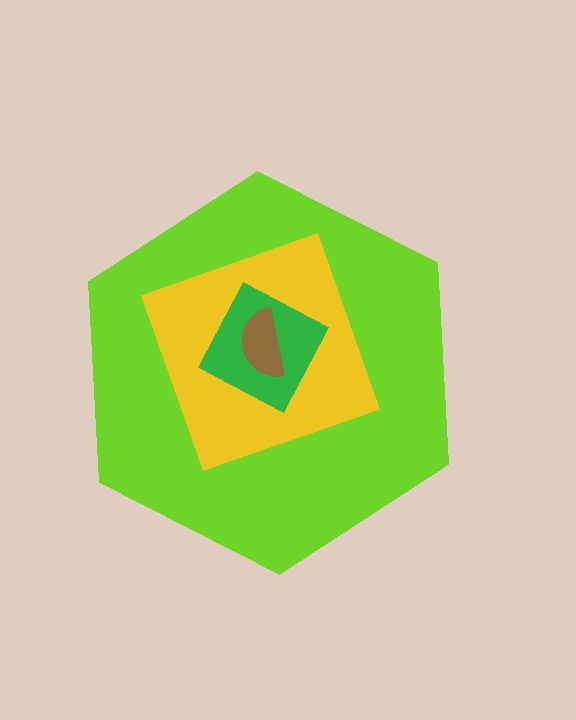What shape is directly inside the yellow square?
The green diamond.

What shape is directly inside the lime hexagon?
The yellow square.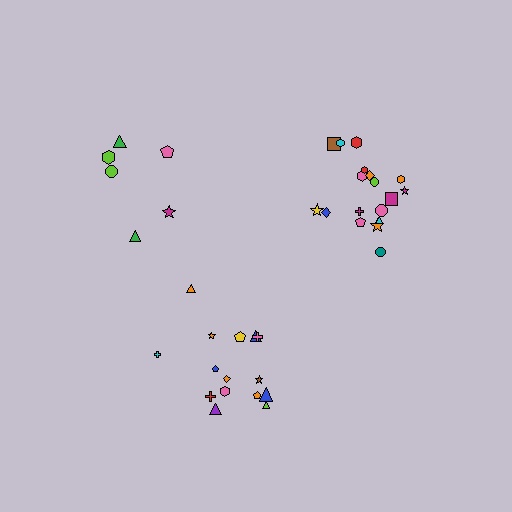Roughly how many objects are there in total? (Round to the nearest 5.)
Roughly 40 objects in total.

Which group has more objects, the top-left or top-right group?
The top-right group.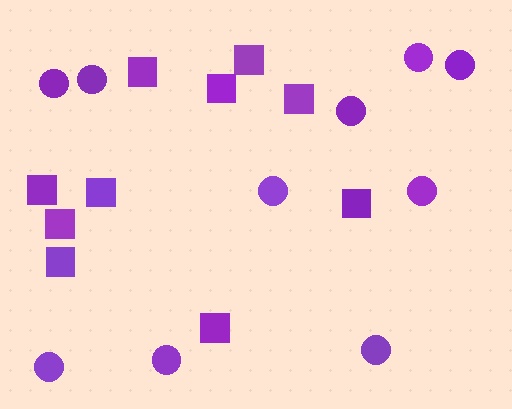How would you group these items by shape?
There are 2 groups: one group of circles (10) and one group of squares (10).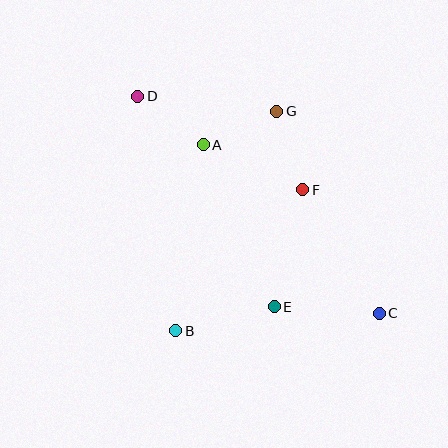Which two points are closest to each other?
Points A and G are closest to each other.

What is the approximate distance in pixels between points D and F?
The distance between D and F is approximately 190 pixels.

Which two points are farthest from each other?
Points C and D are farthest from each other.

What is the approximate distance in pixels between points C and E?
The distance between C and E is approximately 105 pixels.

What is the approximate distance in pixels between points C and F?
The distance between C and F is approximately 145 pixels.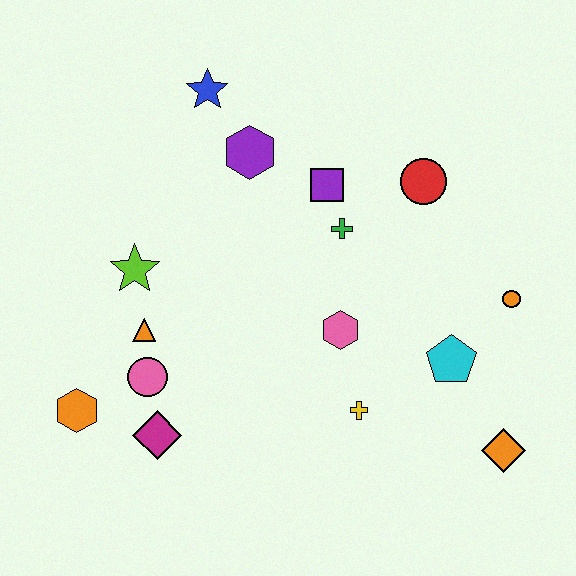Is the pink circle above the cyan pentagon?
No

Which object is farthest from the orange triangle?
The orange diamond is farthest from the orange triangle.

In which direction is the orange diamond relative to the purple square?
The orange diamond is below the purple square.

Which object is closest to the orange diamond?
The cyan pentagon is closest to the orange diamond.